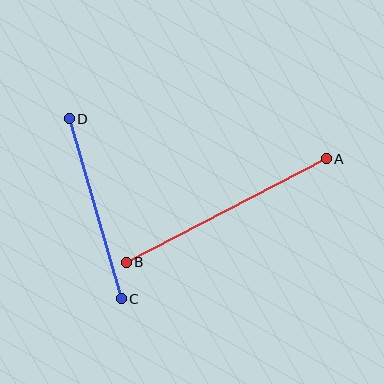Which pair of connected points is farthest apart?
Points A and B are farthest apart.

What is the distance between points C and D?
The distance is approximately 187 pixels.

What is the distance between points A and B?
The distance is approximately 225 pixels.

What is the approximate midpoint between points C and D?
The midpoint is at approximately (95, 209) pixels.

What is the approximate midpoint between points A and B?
The midpoint is at approximately (226, 211) pixels.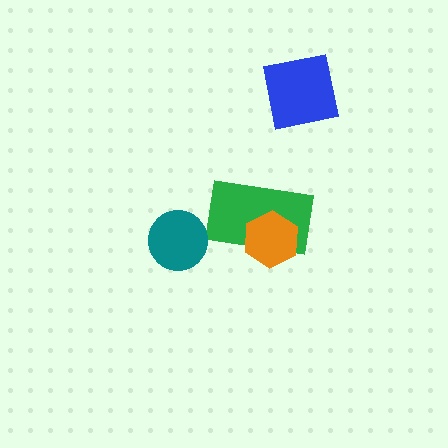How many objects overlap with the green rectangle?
1 object overlaps with the green rectangle.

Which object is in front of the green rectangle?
The orange hexagon is in front of the green rectangle.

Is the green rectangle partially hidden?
Yes, it is partially covered by another shape.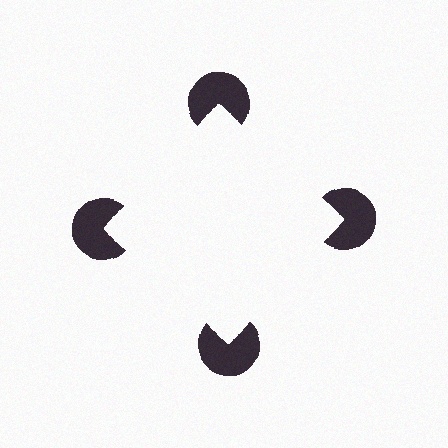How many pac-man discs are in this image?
There are 4 — one at each vertex of the illusory square.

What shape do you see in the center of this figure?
An illusory square — its edges are inferred from the aligned wedge cuts in the pac-man discs, not physically drawn.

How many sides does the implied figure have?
4 sides.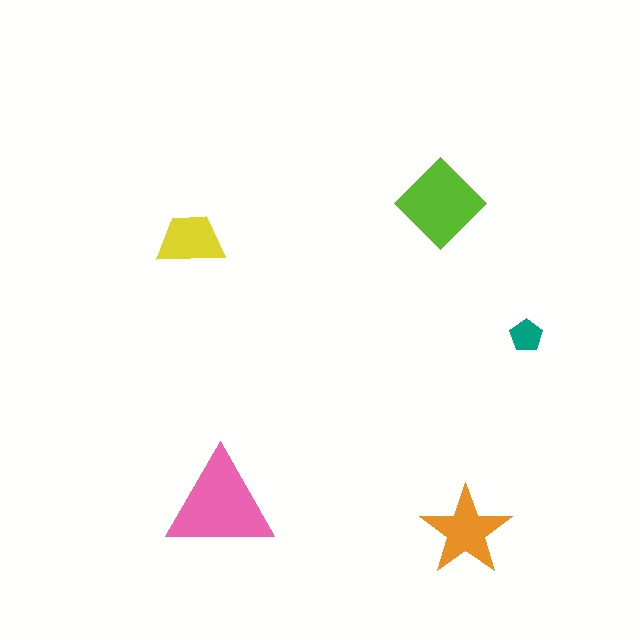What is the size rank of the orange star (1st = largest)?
3rd.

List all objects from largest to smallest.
The pink triangle, the lime diamond, the orange star, the yellow trapezoid, the teal pentagon.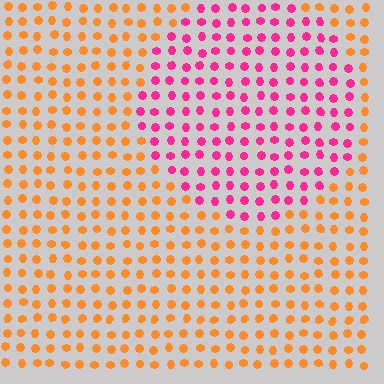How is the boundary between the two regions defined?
The boundary is defined purely by a slight shift in hue (about 60 degrees). Spacing, size, and orientation are identical on both sides.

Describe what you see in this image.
The image is filled with small orange elements in a uniform arrangement. A circle-shaped region is visible where the elements are tinted to a slightly different hue, forming a subtle color boundary.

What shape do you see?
I see a circle.